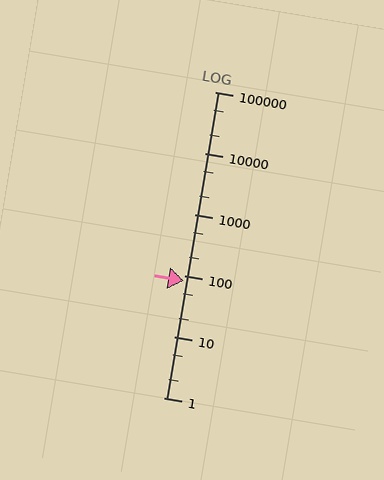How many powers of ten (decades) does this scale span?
The scale spans 5 decades, from 1 to 100000.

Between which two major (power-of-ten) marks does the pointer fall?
The pointer is between 10 and 100.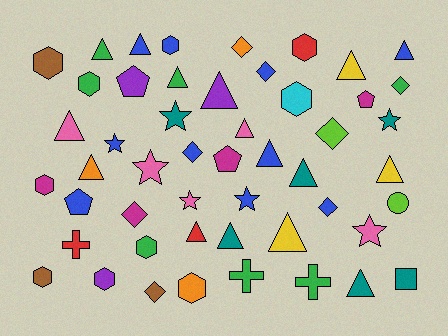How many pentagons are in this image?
There are 4 pentagons.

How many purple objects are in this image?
There are 3 purple objects.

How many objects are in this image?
There are 50 objects.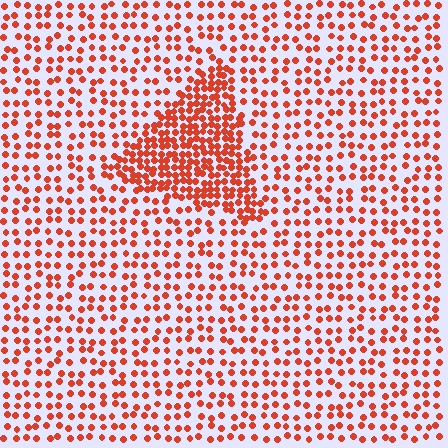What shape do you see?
I see a triangle.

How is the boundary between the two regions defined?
The boundary is defined by a change in element density (approximately 2.3x ratio). All elements are the same color, size, and shape.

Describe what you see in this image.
The image contains small red elements arranged at two different densities. A triangle-shaped region is visible where the elements are more densely packed than the surrounding area.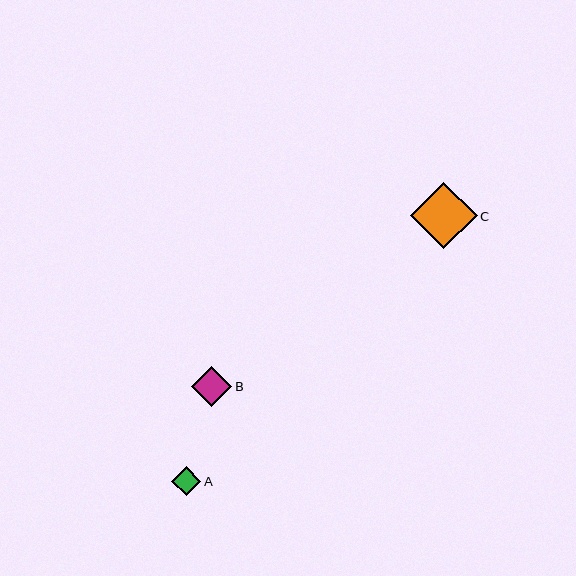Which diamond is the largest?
Diamond C is the largest with a size of approximately 67 pixels.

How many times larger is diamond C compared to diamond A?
Diamond C is approximately 2.3 times the size of diamond A.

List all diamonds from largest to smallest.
From largest to smallest: C, B, A.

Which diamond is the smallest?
Diamond A is the smallest with a size of approximately 29 pixels.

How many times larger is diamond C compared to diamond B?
Diamond C is approximately 1.7 times the size of diamond B.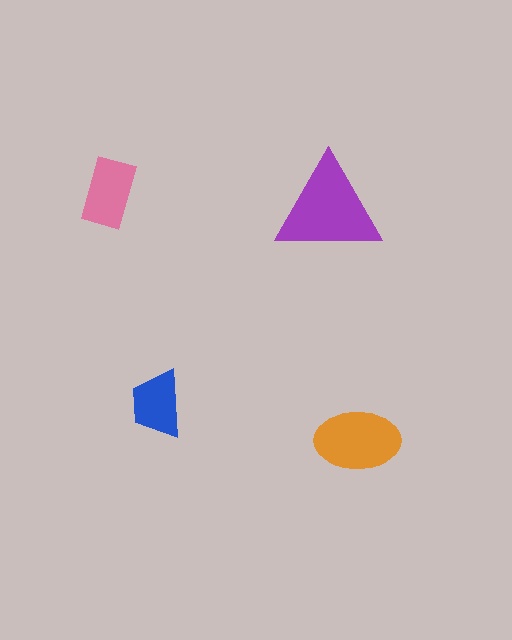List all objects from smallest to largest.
The blue trapezoid, the pink rectangle, the orange ellipse, the purple triangle.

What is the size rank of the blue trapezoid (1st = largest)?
4th.